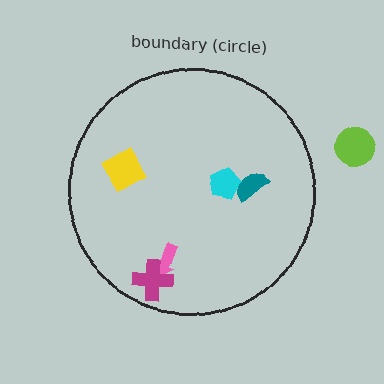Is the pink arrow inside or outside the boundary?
Inside.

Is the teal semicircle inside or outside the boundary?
Inside.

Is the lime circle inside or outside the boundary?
Outside.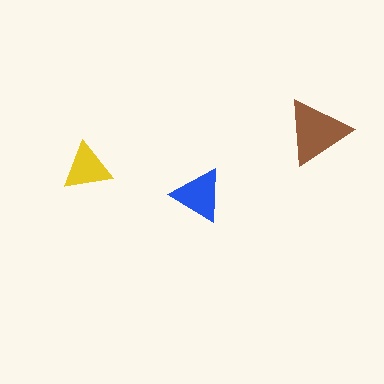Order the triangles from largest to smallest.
the brown one, the blue one, the yellow one.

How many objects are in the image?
There are 3 objects in the image.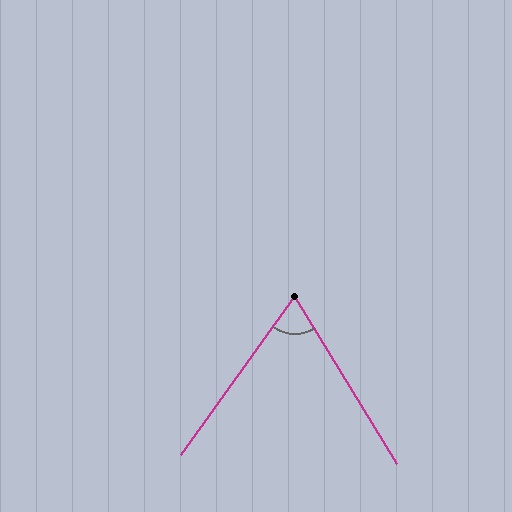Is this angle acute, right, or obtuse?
It is acute.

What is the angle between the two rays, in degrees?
Approximately 67 degrees.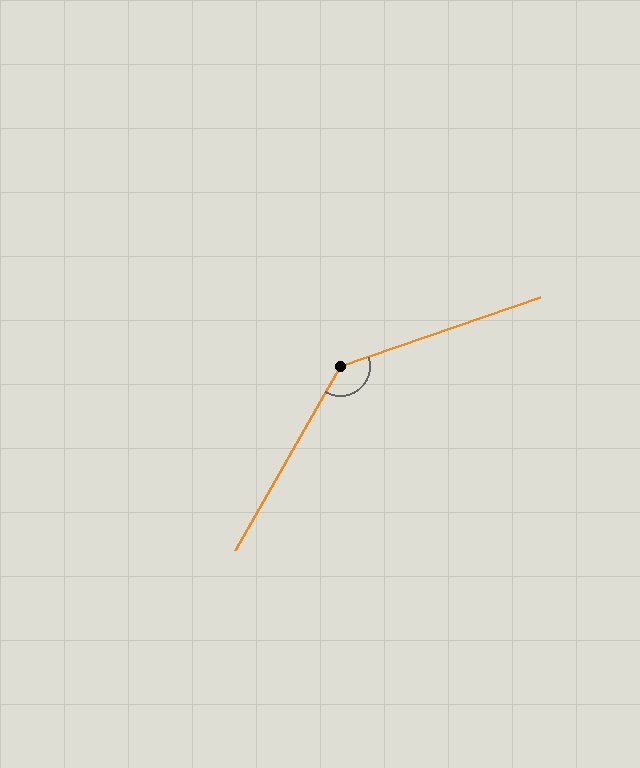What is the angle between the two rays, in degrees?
Approximately 139 degrees.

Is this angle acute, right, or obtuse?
It is obtuse.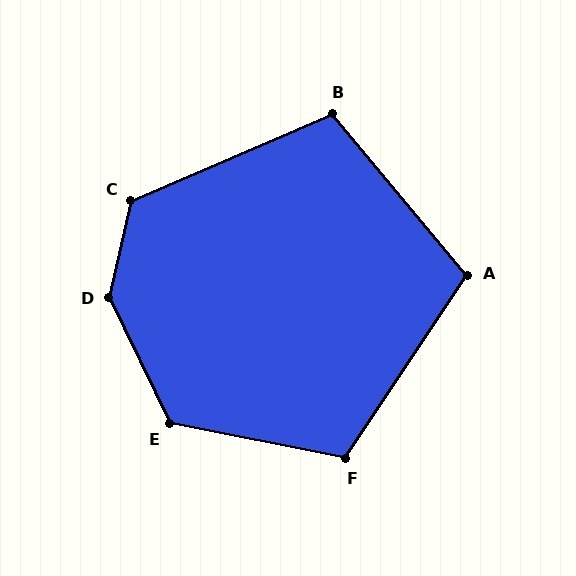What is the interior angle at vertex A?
Approximately 107 degrees (obtuse).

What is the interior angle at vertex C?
Approximately 126 degrees (obtuse).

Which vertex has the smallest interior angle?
B, at approximately 106 degrees.